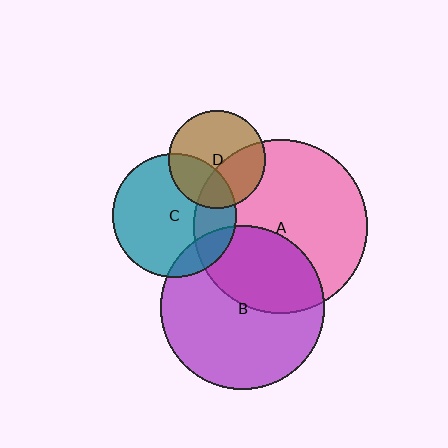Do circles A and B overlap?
Yes.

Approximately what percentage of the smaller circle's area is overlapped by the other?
Approximately 40%.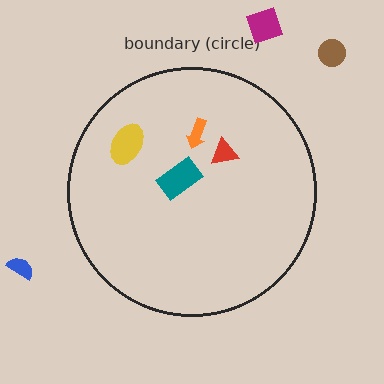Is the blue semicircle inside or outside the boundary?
Outside.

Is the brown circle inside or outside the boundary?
Outside.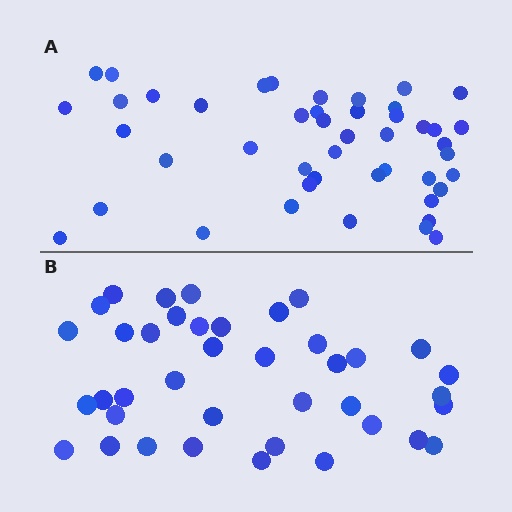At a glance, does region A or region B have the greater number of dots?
Region A (the top region) has more dots.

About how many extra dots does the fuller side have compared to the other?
Region A has roughly 8 or so more dots than region B.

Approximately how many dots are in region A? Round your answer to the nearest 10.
About 50 dots. (The exact count is 46, which rounds to 50.)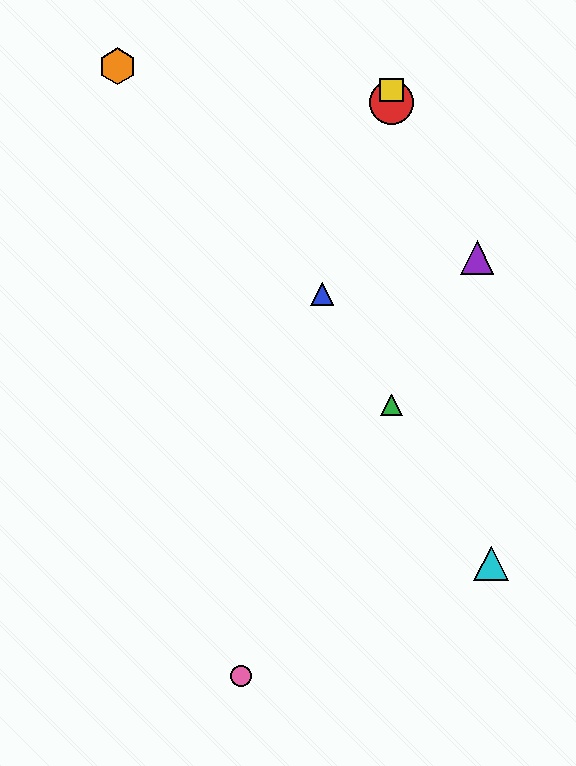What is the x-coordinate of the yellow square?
The yellow square is at x≈392.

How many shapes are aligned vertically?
3 shapes (the red circle, the green triangle, the yellow square) are aligned vertically.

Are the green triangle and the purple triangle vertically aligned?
No, the green triangle is at x≈392 and the purple triangle is at x≈477.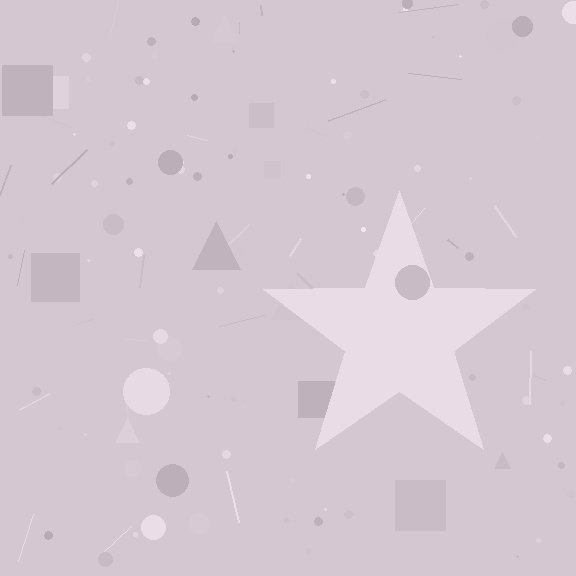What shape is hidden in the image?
A star is hidden in the image.